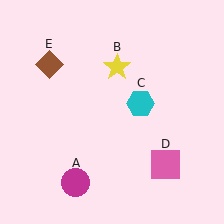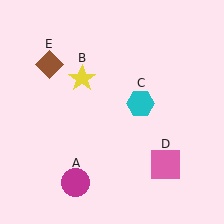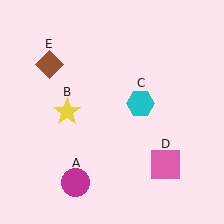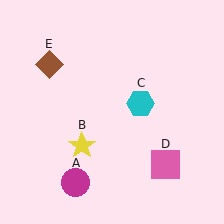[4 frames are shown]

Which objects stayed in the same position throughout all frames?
Magenta circle (object A) and cyan hexagon (object C) and pink square (object D) and brown diamond (object E) remained stationary.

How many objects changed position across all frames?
1 object changed position: yellow star (object B).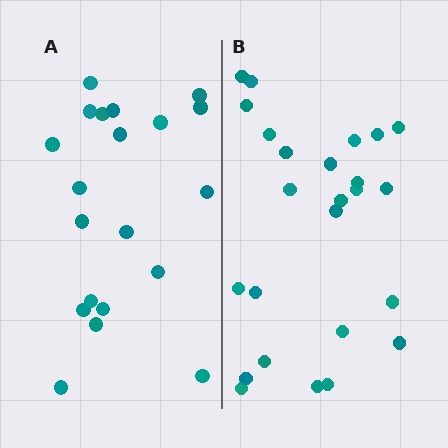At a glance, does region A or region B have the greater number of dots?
Region B (the right region) has more dots.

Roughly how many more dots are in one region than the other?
Region B has about 5 more dots than region A.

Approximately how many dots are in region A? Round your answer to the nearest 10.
About 20 dots.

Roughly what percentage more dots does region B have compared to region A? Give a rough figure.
About 25% more.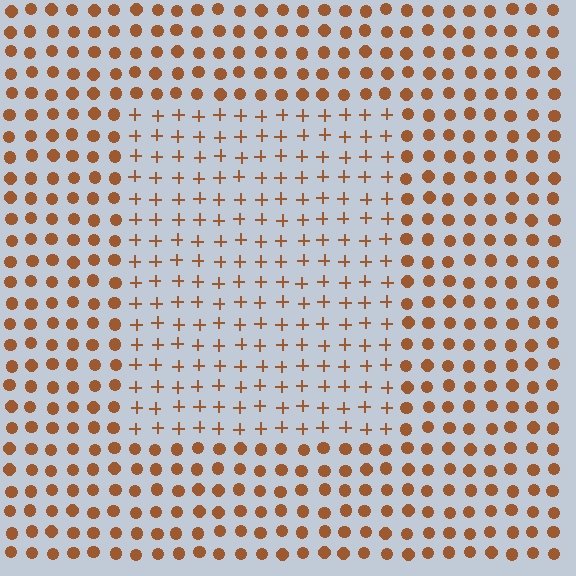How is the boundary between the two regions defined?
The boundary is defined by a change in element shape: plus signs inside vs. circles outside. All elements share the same color and spacing.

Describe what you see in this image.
The image is filled with small brown elements arranged in a uniform grid. A rectangle-shaped region contains plus signs, while the surrounding area contains circles. The boundary is defined purely by the change in element shape.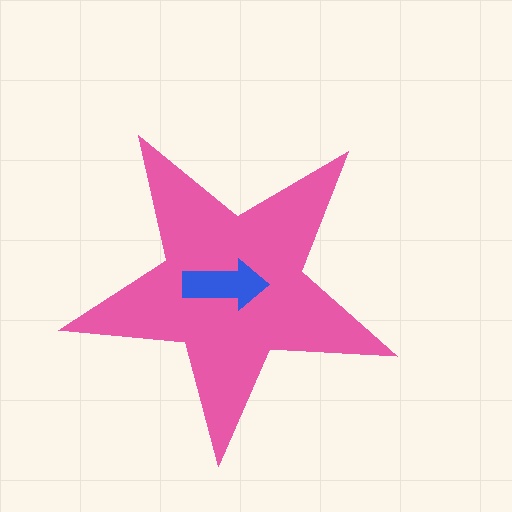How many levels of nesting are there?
2.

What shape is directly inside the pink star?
The blue arrow.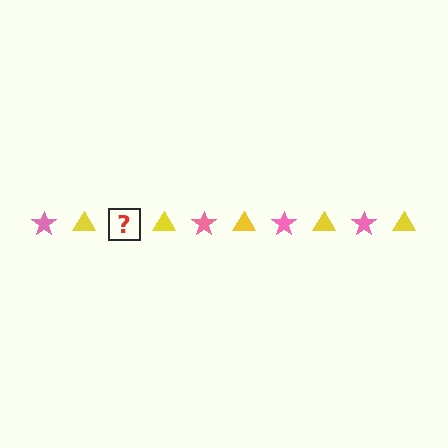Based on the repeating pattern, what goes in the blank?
The blank should be a pink star.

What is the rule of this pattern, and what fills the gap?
The rule is that the pattern alternates between pink star and yellow triangle. The gap should be filled with a pink star.